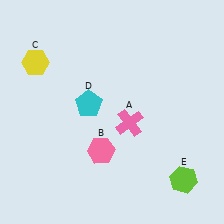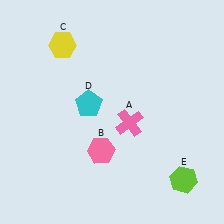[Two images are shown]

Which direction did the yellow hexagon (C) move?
The yellow hexagon (C) moved right.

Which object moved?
The yellow hexagon (C) moved right.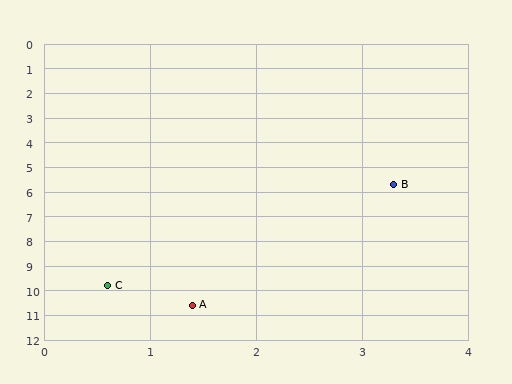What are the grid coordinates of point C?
Point C is at approximately (0.6, 9.8).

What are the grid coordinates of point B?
Point B is at approximately (3.3, 5.7).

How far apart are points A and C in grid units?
Points A and C are about 1.1 grid units apart.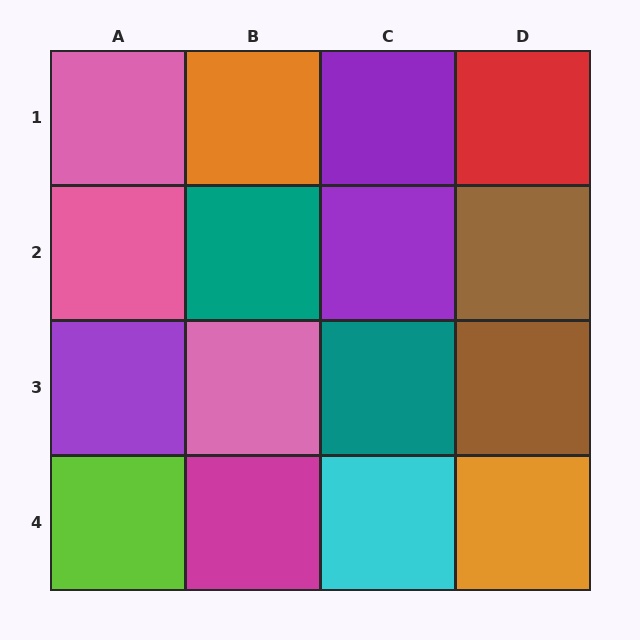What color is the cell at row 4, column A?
Lime.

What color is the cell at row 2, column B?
Teal.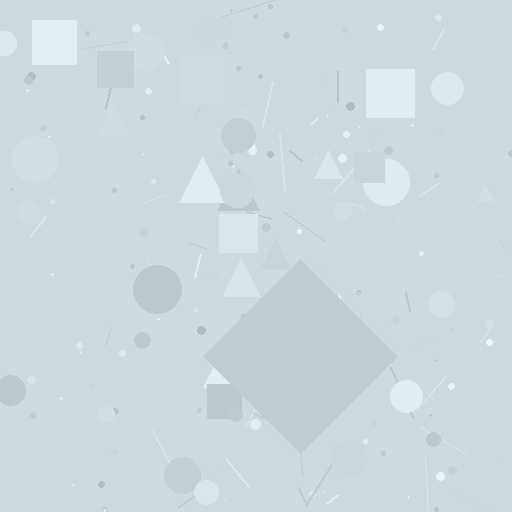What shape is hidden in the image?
A diamond is hidden in the image.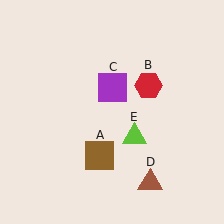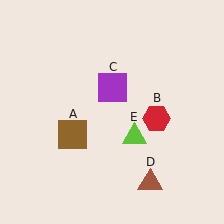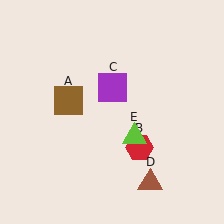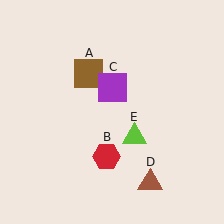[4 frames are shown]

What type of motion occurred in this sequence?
The brown square (object A), red hexagon (object B) rotated clockwise around the center of the scene.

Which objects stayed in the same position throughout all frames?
Purple square (object C) and brown triangle (object D) and lime triangle (object E) remained stationary.